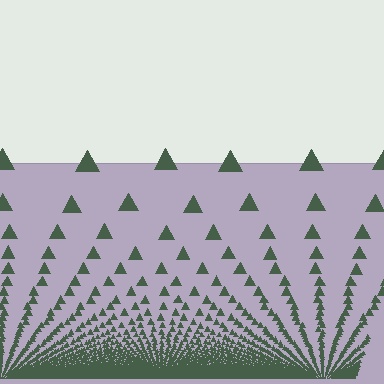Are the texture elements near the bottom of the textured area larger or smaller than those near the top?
Smaller. The gradient is inverted — elements near the bottom are smaller and denser.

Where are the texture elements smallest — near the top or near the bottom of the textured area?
Near the bottom.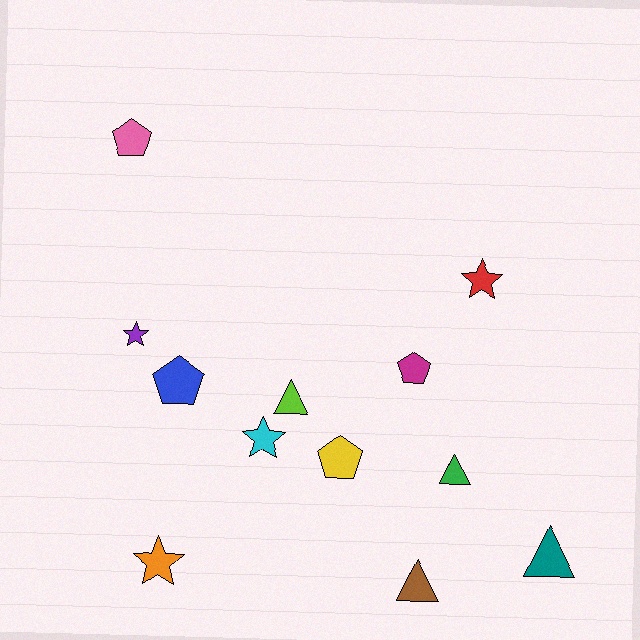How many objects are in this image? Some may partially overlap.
There are 12 objects.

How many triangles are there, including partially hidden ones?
There are 4 triangles.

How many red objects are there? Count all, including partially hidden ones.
There is 1 red object.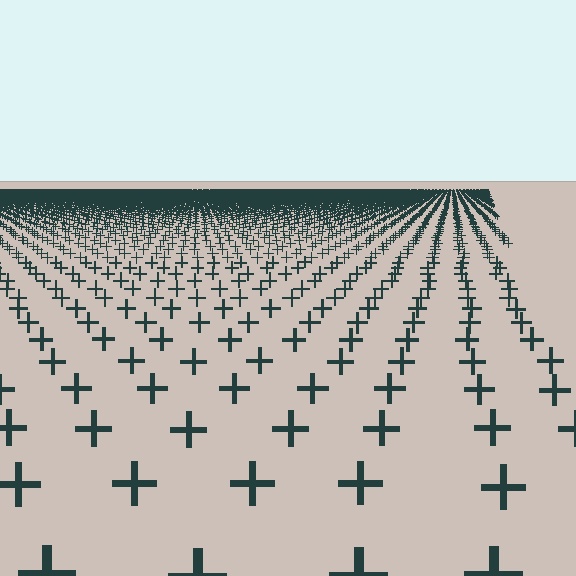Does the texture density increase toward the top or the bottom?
Density increases toward the top.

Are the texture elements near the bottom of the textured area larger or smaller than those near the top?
Larger. Near the bottom, elements are closer to the viewer and appear at a bigger on-screen size.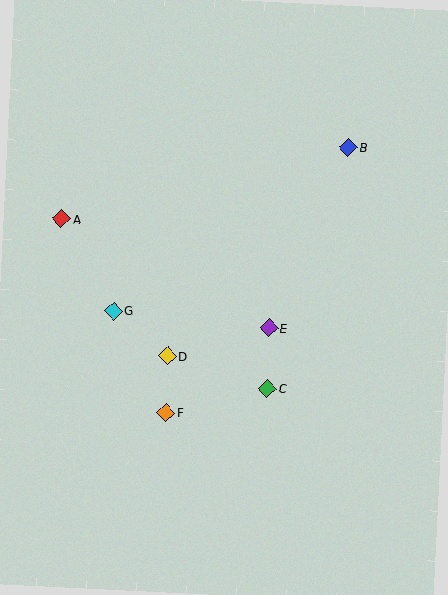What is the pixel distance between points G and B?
The distance between G and B is 286 pixels.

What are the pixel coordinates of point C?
Point C is at (267, 389).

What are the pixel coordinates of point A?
Point A is at (61, 219).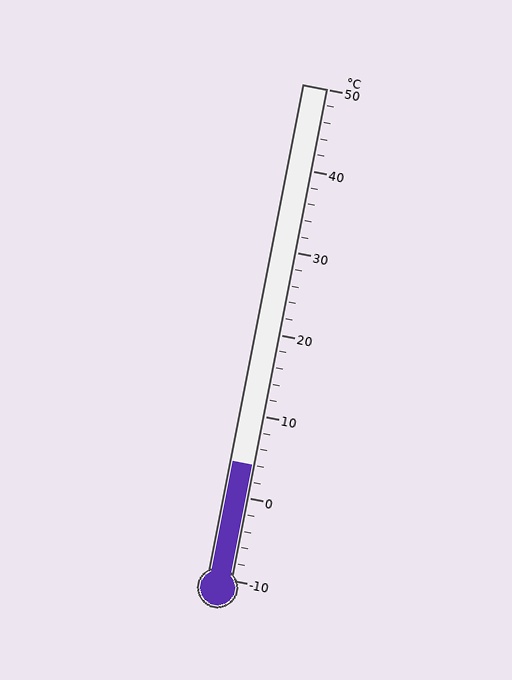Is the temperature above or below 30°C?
The temperature is below 30°C.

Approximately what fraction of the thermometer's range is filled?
The thermometer is filled to approximately 25% of its range.